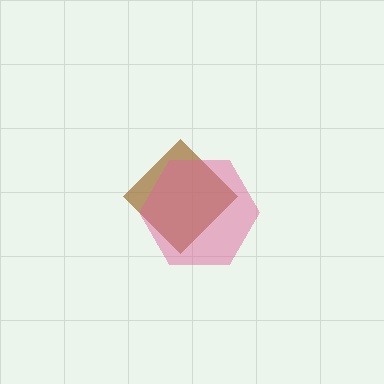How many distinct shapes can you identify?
There are 2 distinct shapes: a brown diamond, a pink hexagon.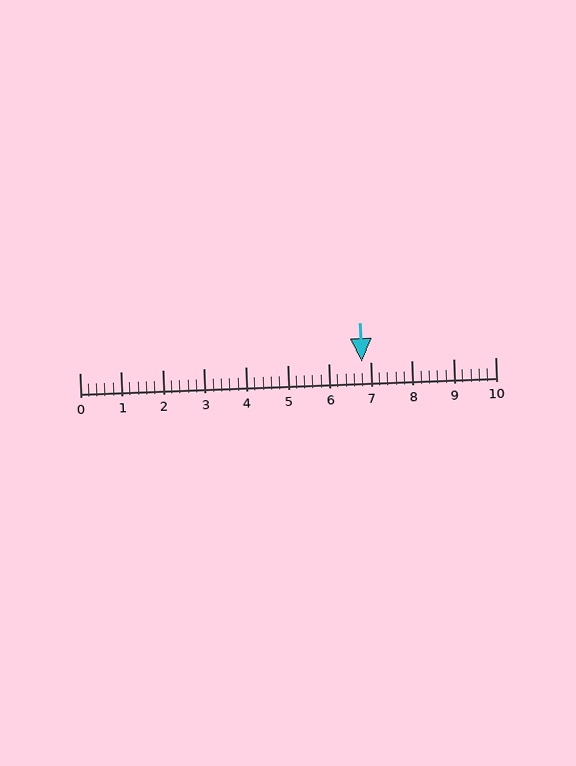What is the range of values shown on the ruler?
The ruler shows values from 0 to 10.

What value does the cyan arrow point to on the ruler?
The cyan arrow points to approximately 6.8.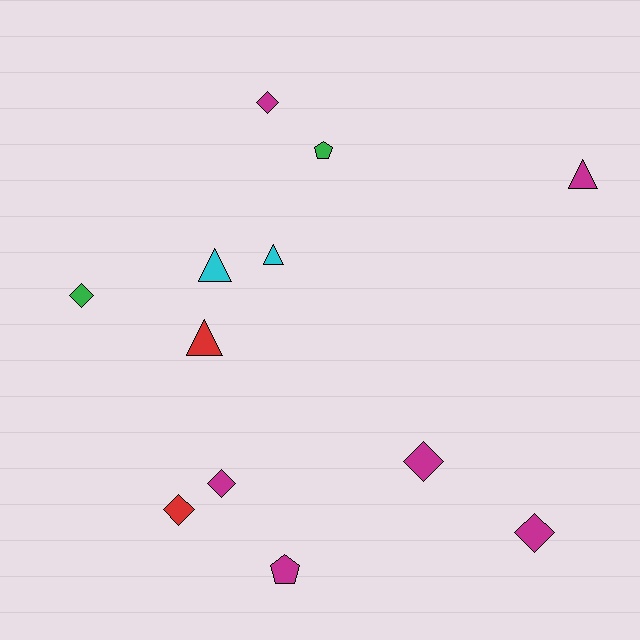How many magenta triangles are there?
There is 1 magenta triangle.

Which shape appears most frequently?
Diamond, with 6 objects.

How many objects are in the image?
There are 12 objects.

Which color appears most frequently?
Magenta, with 6 objects.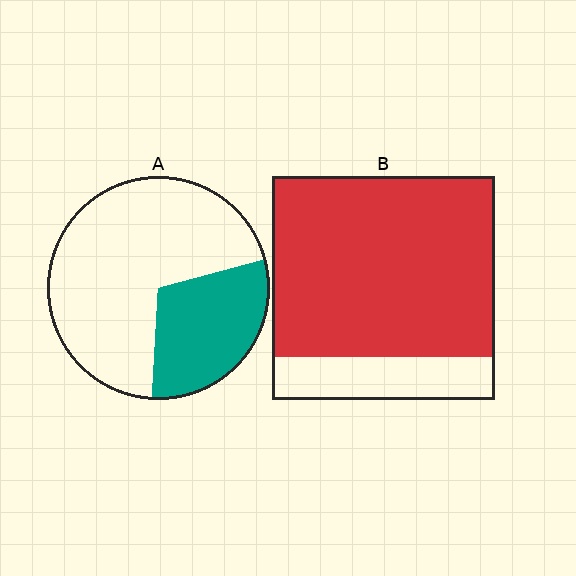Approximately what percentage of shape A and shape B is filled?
A is approximately 30% and B is approximately 80%.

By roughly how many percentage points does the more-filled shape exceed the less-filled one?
By roughly 50 percentage points (B over A).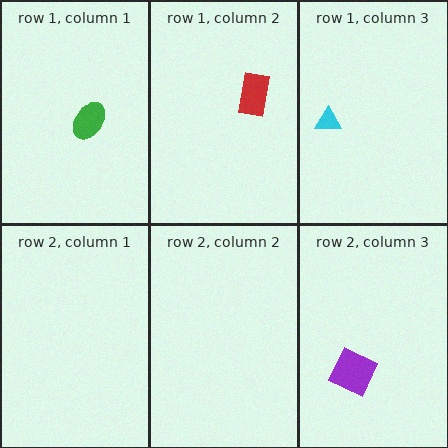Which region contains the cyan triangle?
The row 1, column 3 region.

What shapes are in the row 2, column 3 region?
The purple square.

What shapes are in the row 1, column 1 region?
The green ellipse.